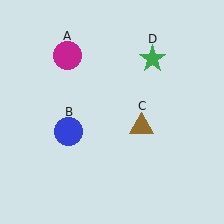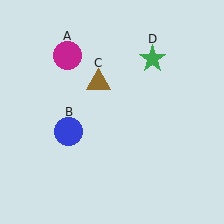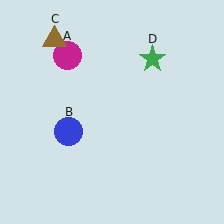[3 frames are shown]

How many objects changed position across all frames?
1 object changed position: brown triangle (object C).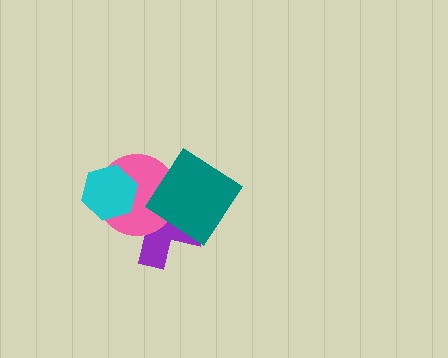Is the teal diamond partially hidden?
No, no other shape covers it.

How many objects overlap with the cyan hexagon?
2 objects overlap with the cyan hexagon.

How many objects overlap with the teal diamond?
2 objects overlap with the teal diamond.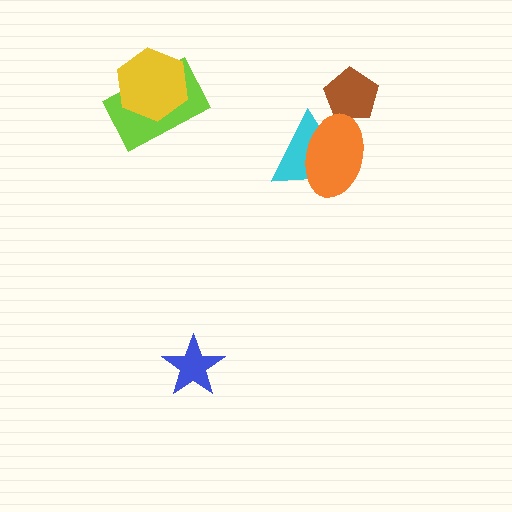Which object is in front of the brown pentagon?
The orange ellipse is in front of the brown pentagon.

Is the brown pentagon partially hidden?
Yes, it is partially covered by another shape.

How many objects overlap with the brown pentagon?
1 object overlaps with the brown pentagon.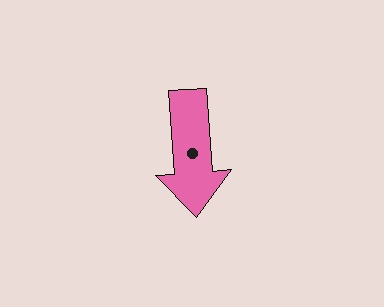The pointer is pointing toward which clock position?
Roughly 6 o'clock.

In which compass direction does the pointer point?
South.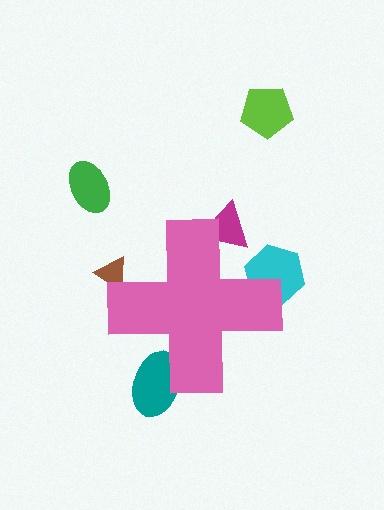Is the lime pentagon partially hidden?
No, the lime pentagon is fully visible.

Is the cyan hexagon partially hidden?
Yes, the cyan hexagon is partially hidden behind the pink cross.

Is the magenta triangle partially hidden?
Yes, the magenta triangle is partially hidden behind the pink cross.